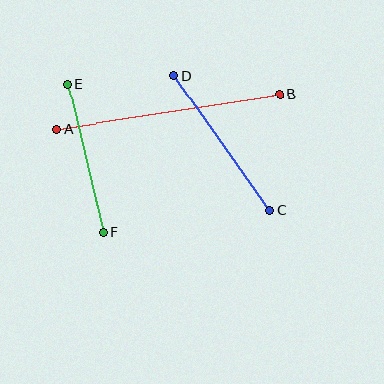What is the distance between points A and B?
The distance is approximately 225 pixels.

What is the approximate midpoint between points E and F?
The midpoint is at approximately (86, 158) pixels.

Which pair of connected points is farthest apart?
Points A and B are farthest apart.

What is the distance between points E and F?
The distance is approximately 153 pixels.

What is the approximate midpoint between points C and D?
The midpoint is at approximately (222, 143) pixels.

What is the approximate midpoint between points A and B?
The midpoint is at approximately (168, 112) pixels.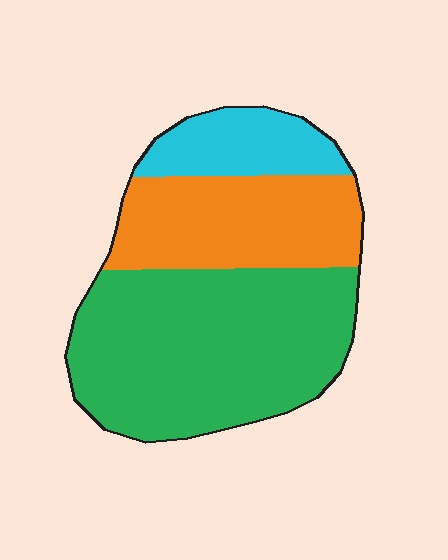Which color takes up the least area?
Cyan, at roughly 15%.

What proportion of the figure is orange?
Orange covers about 30% of the figure.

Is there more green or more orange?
Green.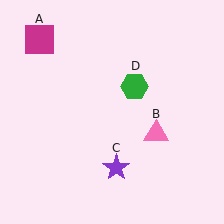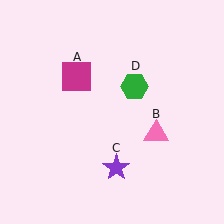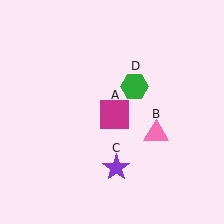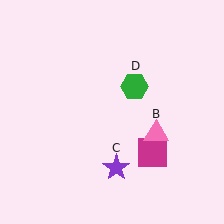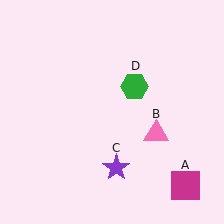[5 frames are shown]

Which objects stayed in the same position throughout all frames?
Pink triangle (object B) and purple star (object C) and green hexagon (object D) remained stationary.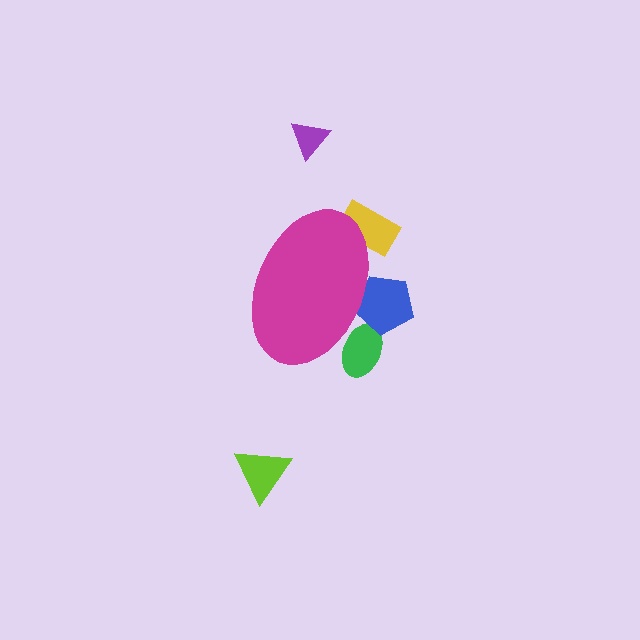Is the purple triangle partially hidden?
No, the purple triangle is fully visible.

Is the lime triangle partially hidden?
No, the lime triangle is fully visible.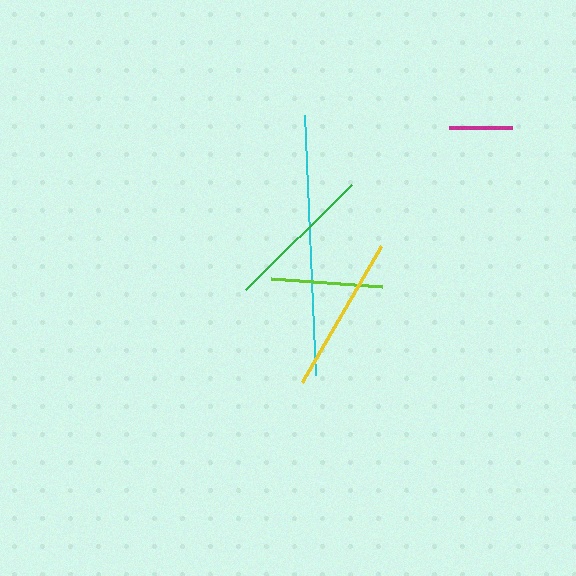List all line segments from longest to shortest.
From longest to shortest: cyan, yellow, green, lime, magenta.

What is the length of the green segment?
The green segment is approximately 148 pixels long.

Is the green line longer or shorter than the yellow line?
The yellow line is longer than the green line.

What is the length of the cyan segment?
The cyan segment is approximately 260 pixels long.